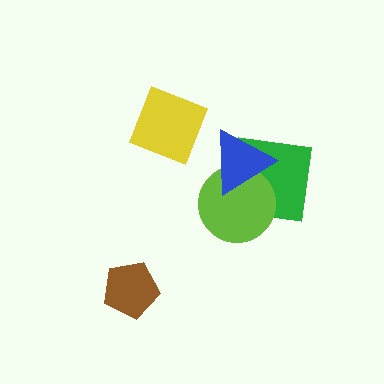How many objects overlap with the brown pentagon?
0 objects overlap with the brown pentagon.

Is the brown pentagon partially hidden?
No, no other shape covers it.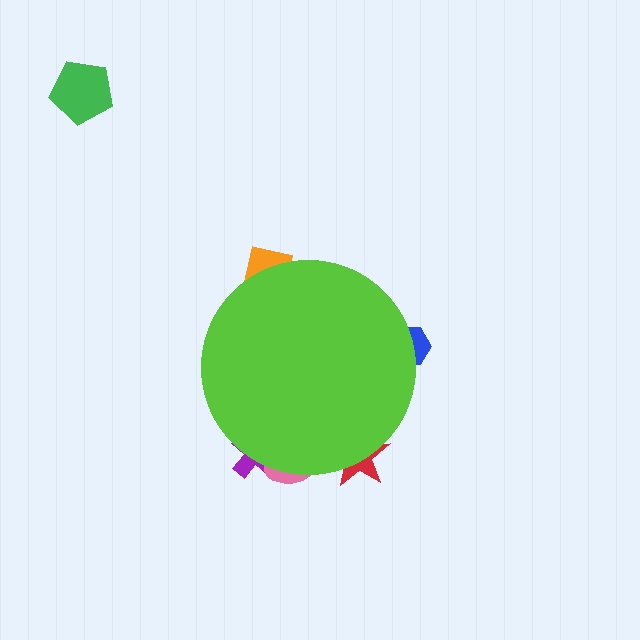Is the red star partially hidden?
Yes, the red star is partially hidden behind the lime circle.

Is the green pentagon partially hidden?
No, the green pentagon is fully visible.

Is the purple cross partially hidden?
Yes, the purple cross is partially hidden behind the lime circle.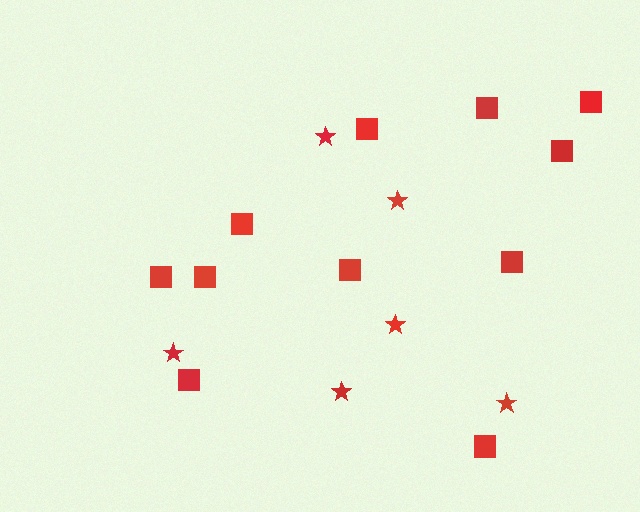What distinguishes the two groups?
There are 2 groups: one group of squares (11) and one group of stars (6).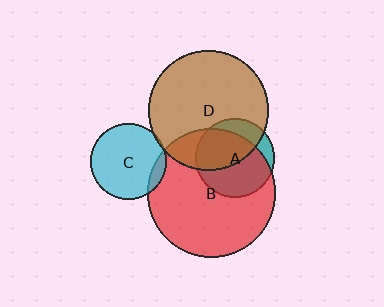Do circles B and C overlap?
Yes.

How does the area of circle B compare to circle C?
Approximately 2.8 times.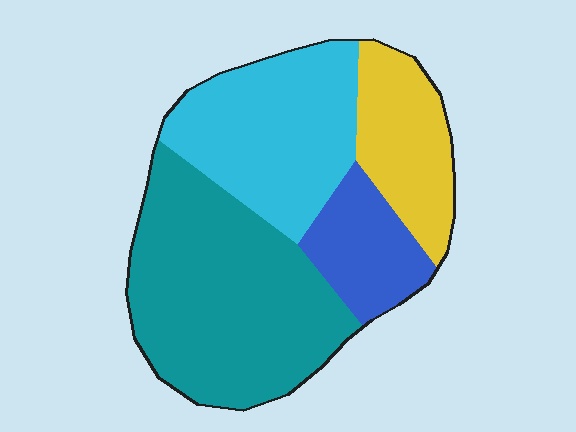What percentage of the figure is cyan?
Cyan covers about 30% of the figure.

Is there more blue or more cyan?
Cyan.